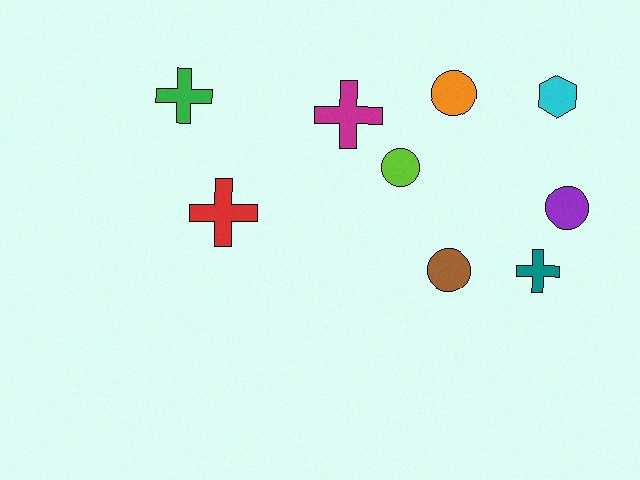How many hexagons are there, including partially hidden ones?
There is 1 hexagon.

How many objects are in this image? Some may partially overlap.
There are 9 objects.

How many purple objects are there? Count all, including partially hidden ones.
There is 1 purple object.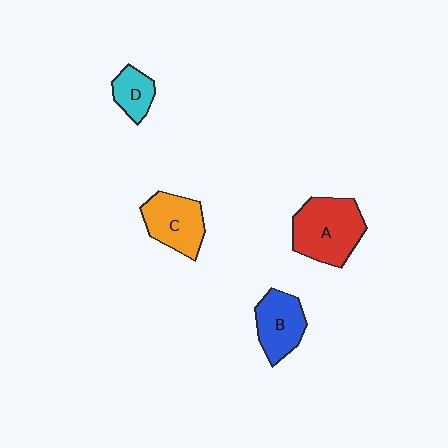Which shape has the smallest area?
Shape D (cyan).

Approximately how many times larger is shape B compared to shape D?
Approximately 1.6 times.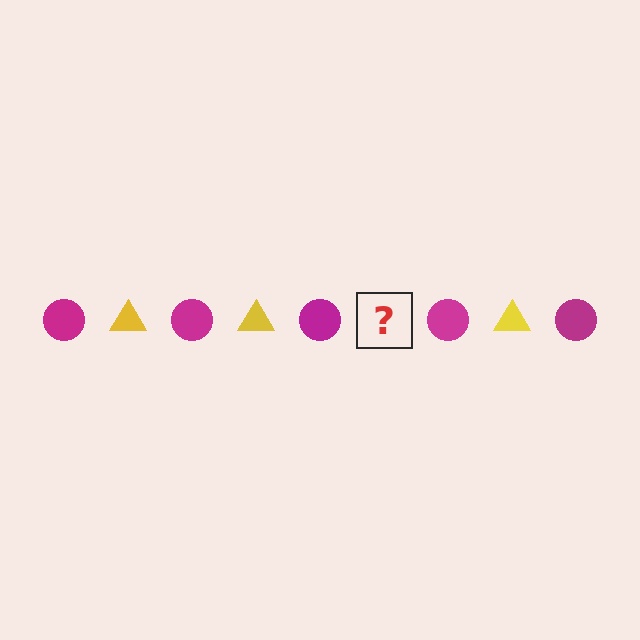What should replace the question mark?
The question mark should be replaced with a yellow triangle.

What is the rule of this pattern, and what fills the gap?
The rule is that the pattern alternates between magenta circle and yellow triangle. The gap should be filled with a yellow triangle.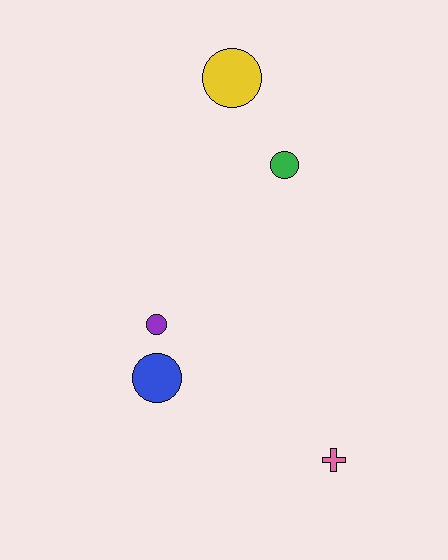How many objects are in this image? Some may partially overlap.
There are 5 objects.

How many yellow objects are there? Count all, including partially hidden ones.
There is 1 yellow object.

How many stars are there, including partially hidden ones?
There are no stars.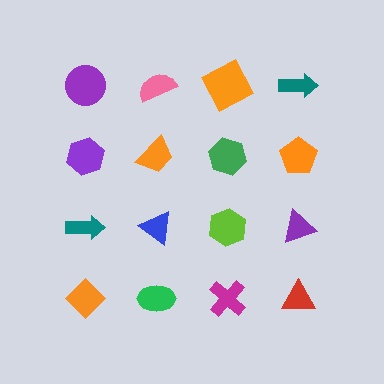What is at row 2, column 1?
A purple hexagon.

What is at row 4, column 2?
A green ellipse.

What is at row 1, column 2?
A pink semicircle.